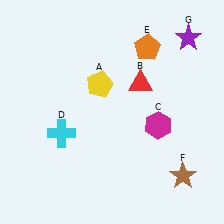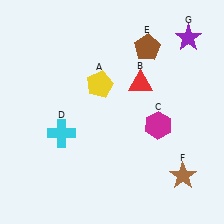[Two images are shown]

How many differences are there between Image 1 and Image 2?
There is 1 difference between the two images.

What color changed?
The pentagon (E) changed from orange in Image 1 to brown in Image 2.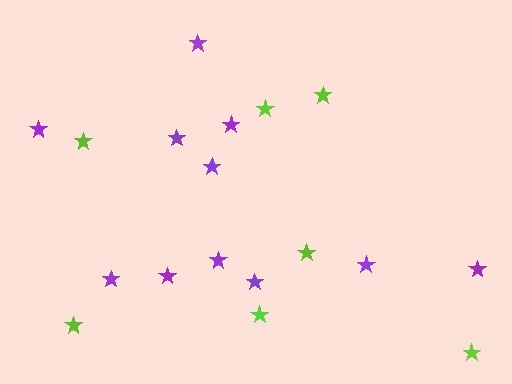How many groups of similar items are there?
There are 2 groups: one group of purple stars (11) and one group of lime stars (7).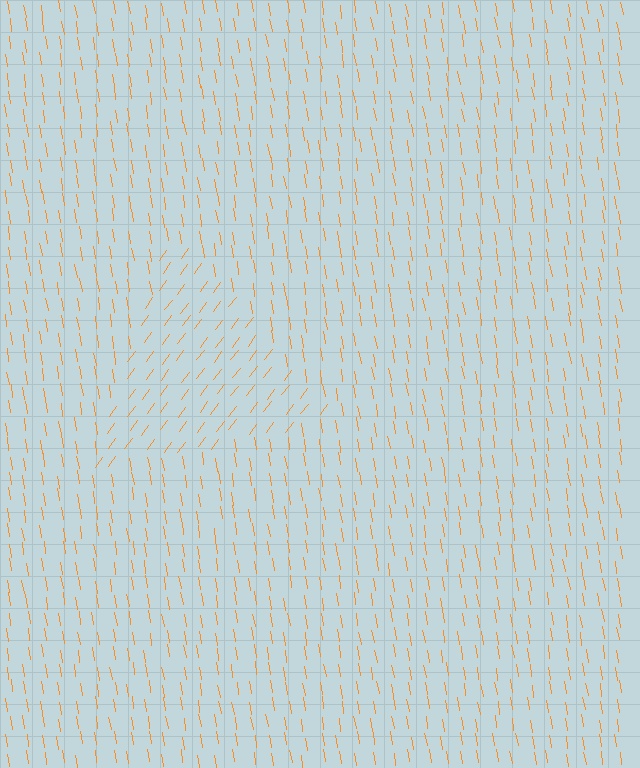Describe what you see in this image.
The image is filled with small orange line segments. A triangle region in the image has lines oriented differently from the surrounding lines, creating a visible texture boundary.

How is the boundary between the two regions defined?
The boundary is defined purely by a change in line orientation (approximately 45 degrees difference). All lines are the same color and thickness.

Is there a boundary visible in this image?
Yes, there is a texture boundary formed by a change in line orientation.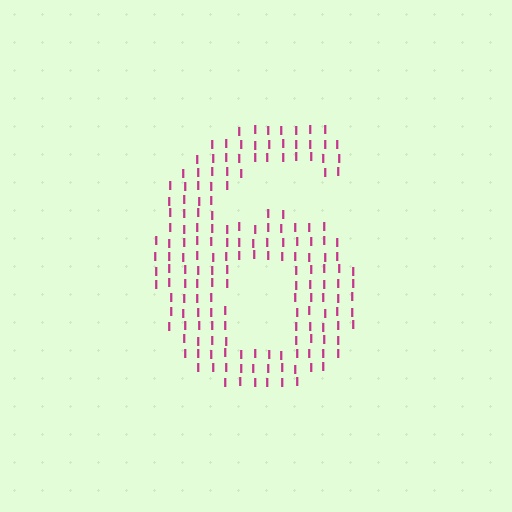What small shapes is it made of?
It is made of small letter I's.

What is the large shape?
The large shape is the digit 6.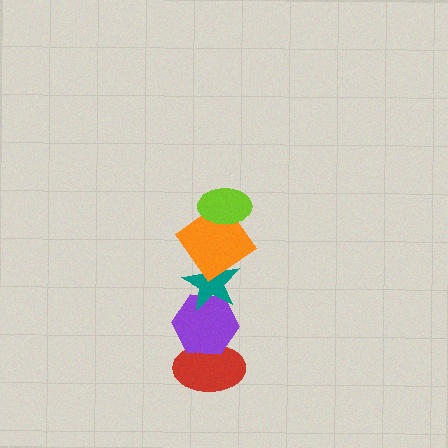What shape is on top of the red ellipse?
The purple hexagon is on top of the red ellipse.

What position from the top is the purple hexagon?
The purple hexagon is 4th from the top.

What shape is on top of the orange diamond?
The lime ellipse is on top of the orange diamond.